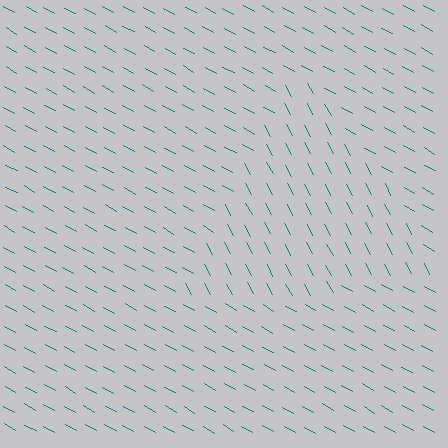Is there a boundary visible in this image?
Yes, there is a texture boundary formed by a change in line orientation.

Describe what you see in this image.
The image is filled with small teal line segments. A triangle region in the image has lines oriented differently from the surrounding lines, creating a visible texture boundary.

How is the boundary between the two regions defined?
The boundary is defined purely by a change in line orientation (approximately 33 degrees difference). All lines are the same color and thickness.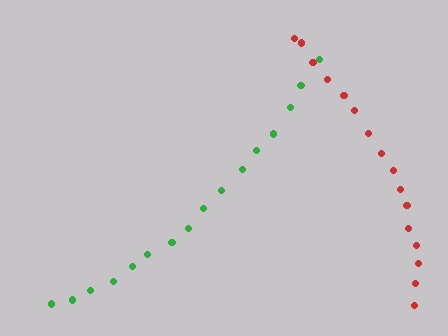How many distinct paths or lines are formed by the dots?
There are 2 distinct paths.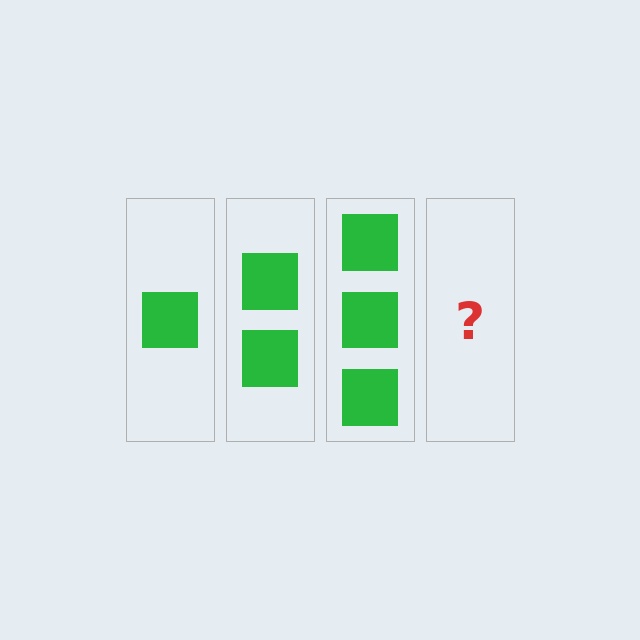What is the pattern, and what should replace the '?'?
The pattern is that each step adds one more square. The '?' should be 4 squares.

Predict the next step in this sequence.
The next step is 4 squares.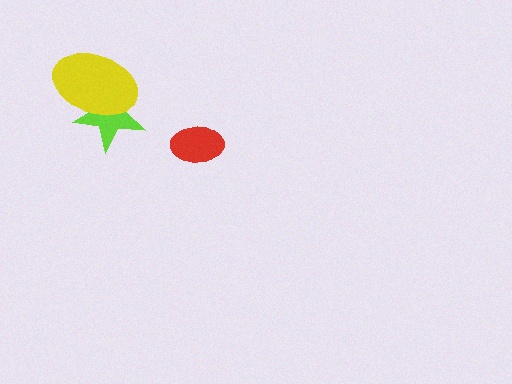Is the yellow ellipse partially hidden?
No, no other shape covers it.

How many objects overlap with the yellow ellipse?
1 object overlaps with the yellow ellipse.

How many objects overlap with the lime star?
1 object overlaps with the lime star.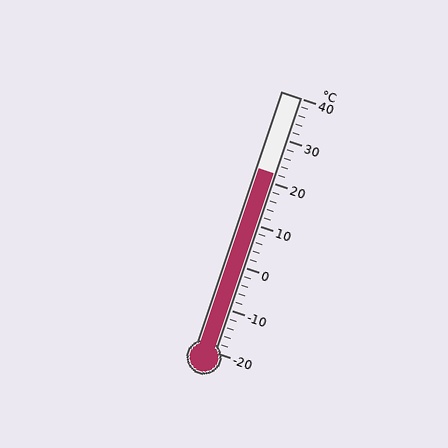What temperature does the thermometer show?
The thermometer shows approximately 22°C.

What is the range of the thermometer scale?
The thermometer scale ranges from -20°C to 40°C.